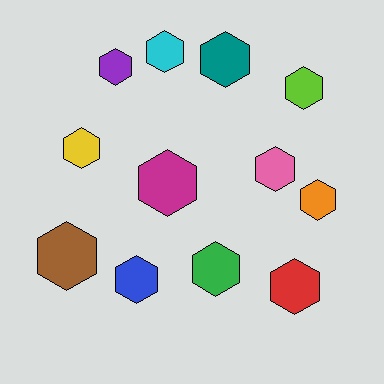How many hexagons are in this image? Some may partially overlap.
There are 12 hexagons.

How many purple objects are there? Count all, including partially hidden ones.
There is 1 purple object.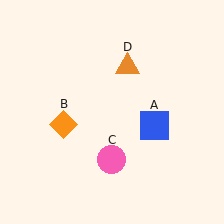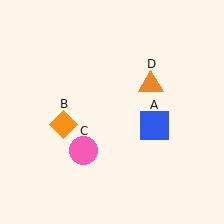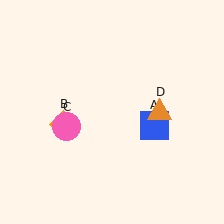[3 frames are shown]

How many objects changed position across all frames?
2 objects changed position: pink circle (object C), orange triangle (object D).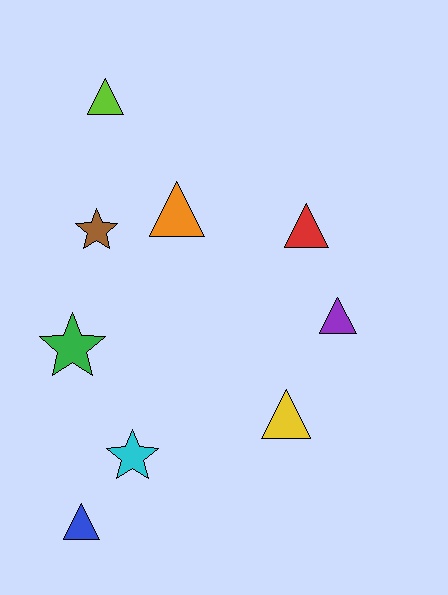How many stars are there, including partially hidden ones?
There are 3 stars.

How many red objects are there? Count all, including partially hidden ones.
There is 1 red object.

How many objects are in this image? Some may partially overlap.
There are 9 objects.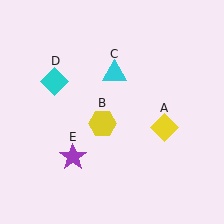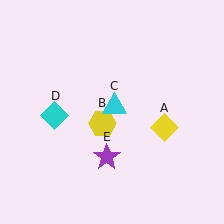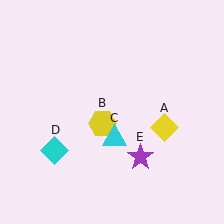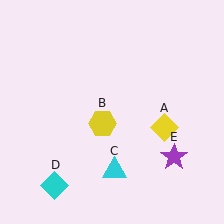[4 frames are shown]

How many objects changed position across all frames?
3 objects changed position: cyan triangle (object C), cyan diamond (object D), purple star (object E).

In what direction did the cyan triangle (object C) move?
The cyan triangle (object C) moved down.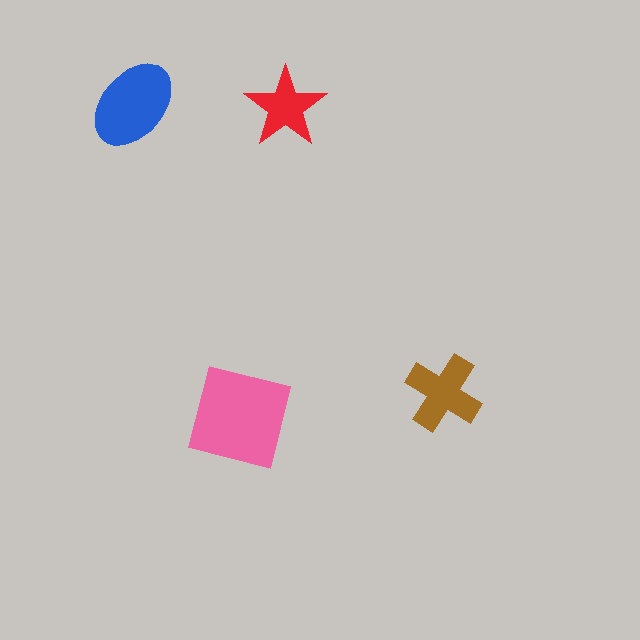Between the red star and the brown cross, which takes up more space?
The brown cross.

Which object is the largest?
The pink square.